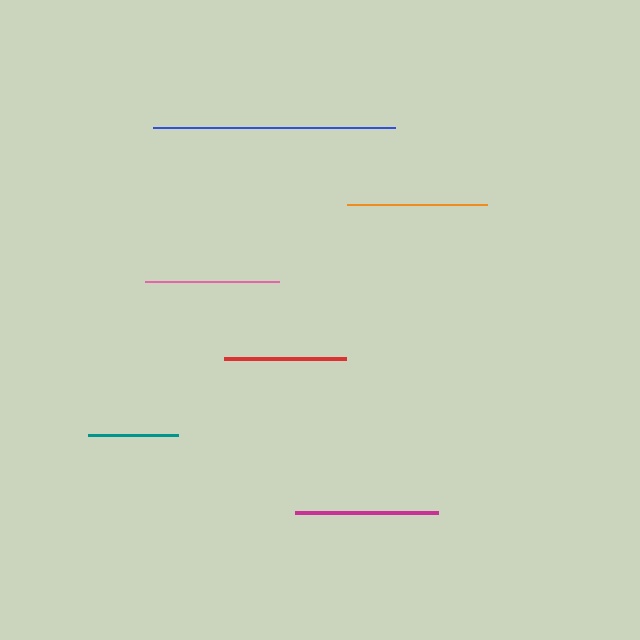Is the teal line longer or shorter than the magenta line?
The magenta line is longer than the teal line.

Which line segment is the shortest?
The teal line is the shortest at approximately 90 pixels.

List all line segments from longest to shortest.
From longest to shortest: blue, magenta, orange, pink, red, teal.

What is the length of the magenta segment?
The magenta segment is approximately 142 pixels long.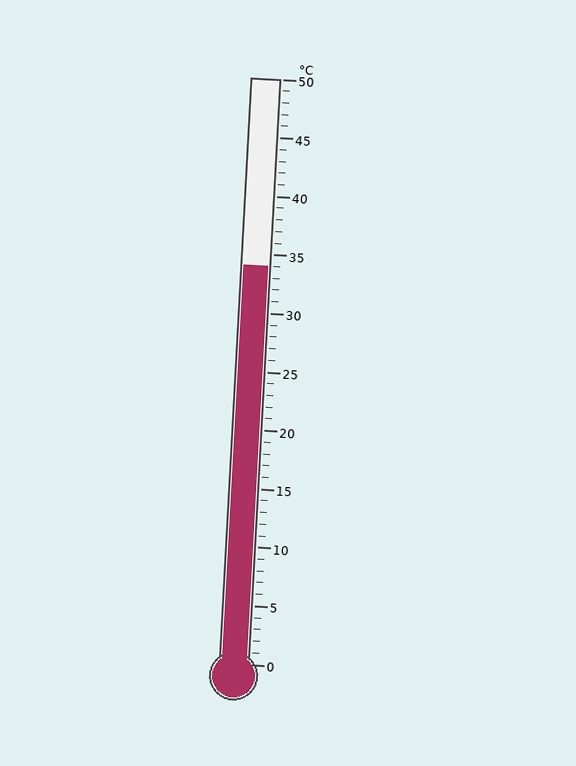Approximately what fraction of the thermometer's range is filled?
The thermometer is filled to approximately 70% of its range.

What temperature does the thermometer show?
The thermometer shows approximately 34°C.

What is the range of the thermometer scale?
The thermometer scale ranges from 0°C to 50°C.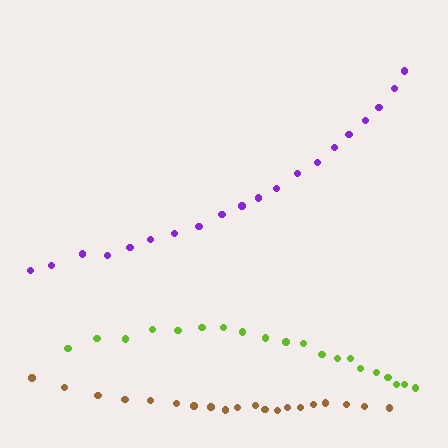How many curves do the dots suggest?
There are 3 distinct paths.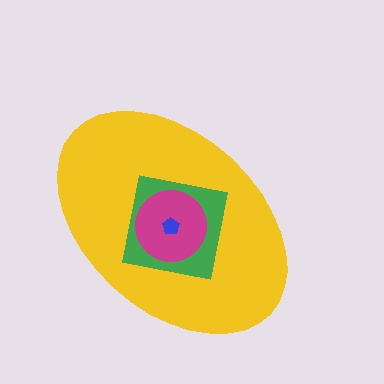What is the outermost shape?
The yellow ellipse.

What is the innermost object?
The blue pentagon.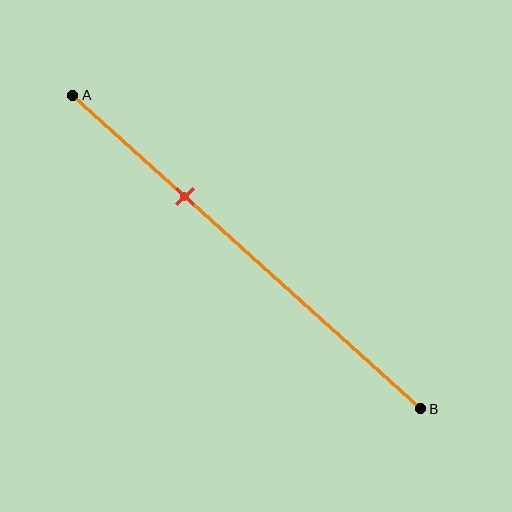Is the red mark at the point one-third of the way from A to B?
Yes, the mark is approximately at the one-third point.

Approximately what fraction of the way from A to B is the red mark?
The red mark is approximately 30% of the way from A to B.